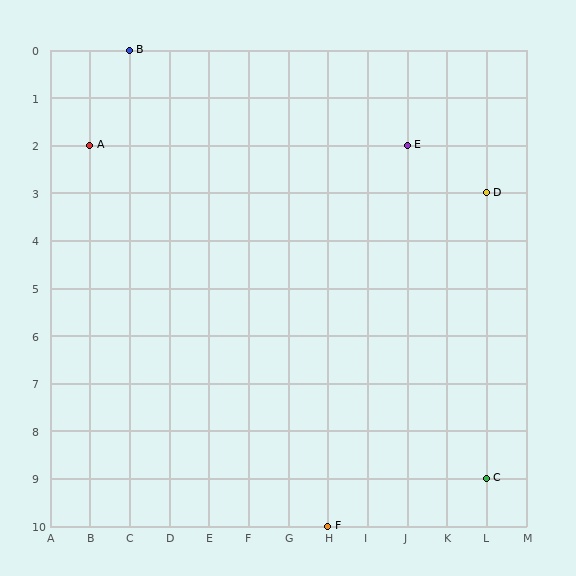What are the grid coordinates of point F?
Point F is at grid coordinates (H, 10).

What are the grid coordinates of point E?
Point E is at grid coordinates (J, 2).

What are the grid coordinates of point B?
Point B is at grid coordinates (C, 0).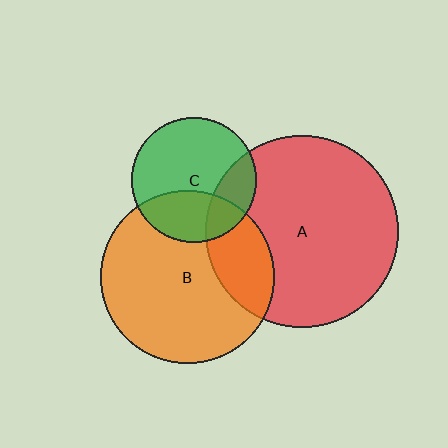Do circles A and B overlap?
Yes.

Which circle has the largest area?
Circle A (red).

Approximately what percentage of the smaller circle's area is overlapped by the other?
Approximately 25%.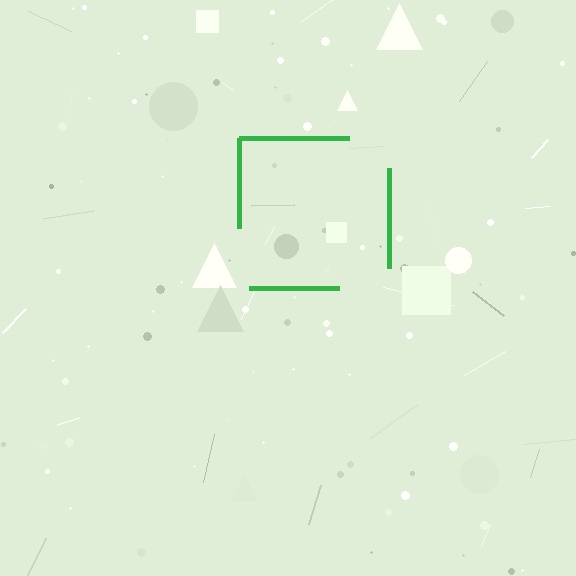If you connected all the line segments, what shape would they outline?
They would outline a square.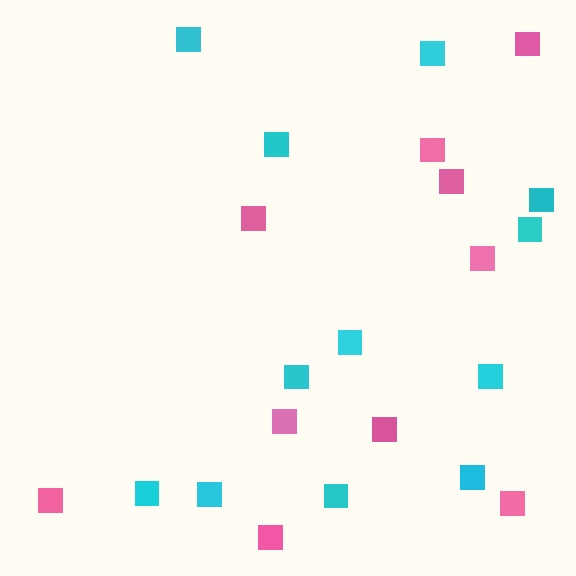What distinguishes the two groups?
There are 2 groups: one group of pink squares (10) and one group of cyan squares (12).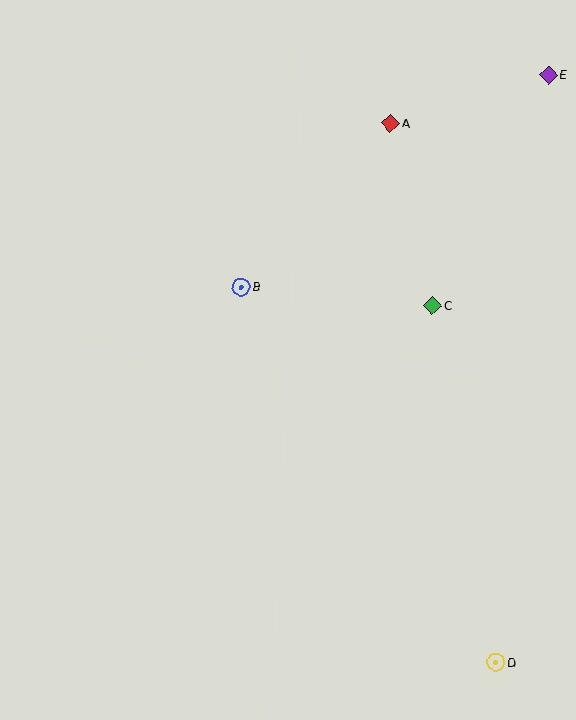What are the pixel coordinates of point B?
Point B is at (241, 287).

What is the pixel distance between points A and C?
The distance between A and C is 187 pixels.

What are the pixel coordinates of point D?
Point D is at (496, 662).